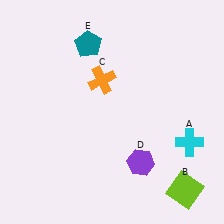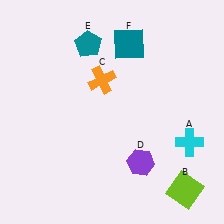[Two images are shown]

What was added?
A teal square (F) was added in Image 2.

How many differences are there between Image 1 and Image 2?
There is 1 difference between the two images.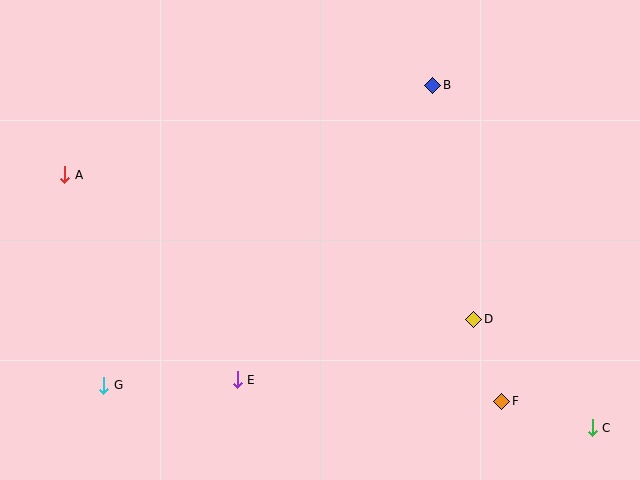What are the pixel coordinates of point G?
Point G is at (104, 385).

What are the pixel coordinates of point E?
Point E is at (237, 380).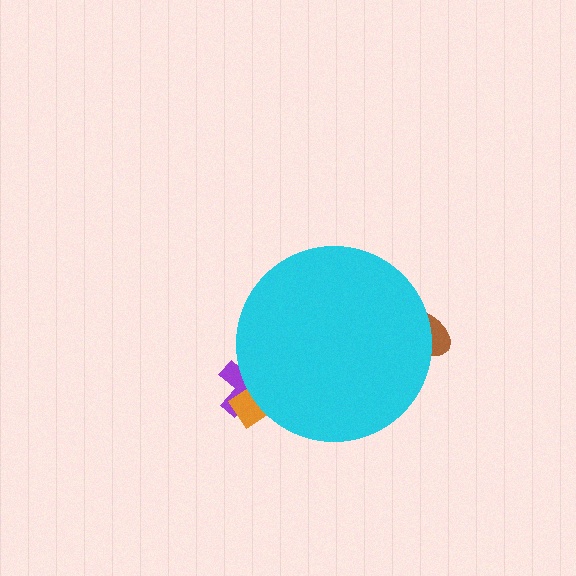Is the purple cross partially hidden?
Yes, the purple cross is partially hidden behind the cyan circle.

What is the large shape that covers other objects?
A cyan circle.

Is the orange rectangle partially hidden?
Yes, the orange rectangle is partially hidden behind the cyan circle.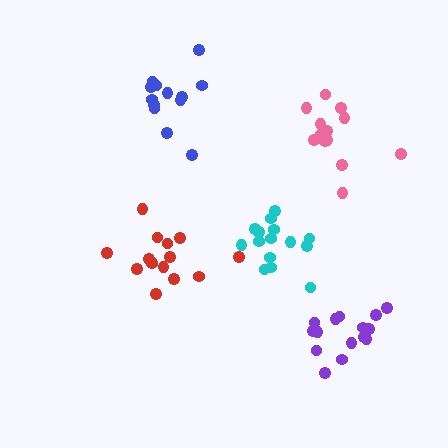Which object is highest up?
The blue cluster is topmost.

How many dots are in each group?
Group 1: 13 dots, Group 2: 15 dots, Group 3: 15 dots, Group 4: 15 dots, Group 5: 13 dots (71 total).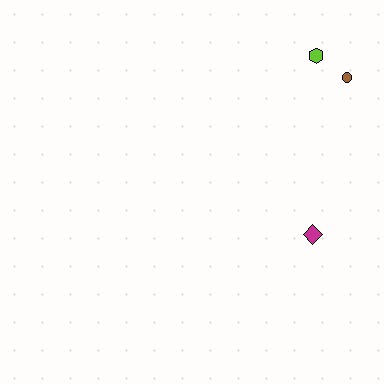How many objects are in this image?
There are 3 objects.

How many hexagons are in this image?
There is 1 hexagon.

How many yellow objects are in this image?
There are no yellow objects.